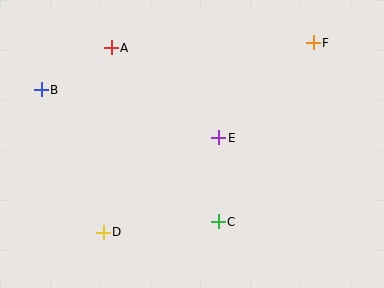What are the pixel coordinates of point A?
Point A is at (111, 48).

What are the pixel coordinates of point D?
Point D is at (103, 232).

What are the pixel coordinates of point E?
Point E is at (219, 138).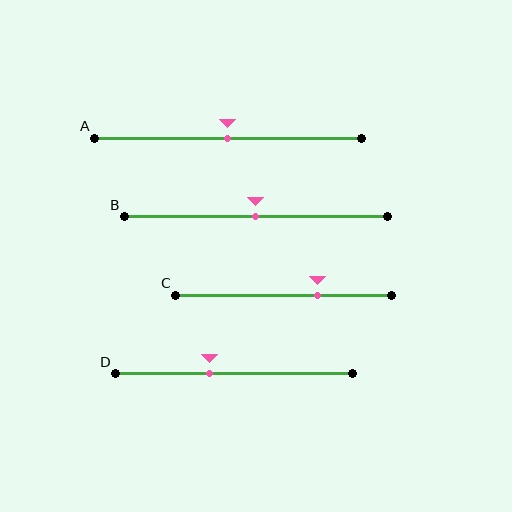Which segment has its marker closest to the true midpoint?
Segment A has its marker closest to the true midpoint.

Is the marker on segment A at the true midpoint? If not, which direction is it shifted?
Yes, the marker on segment A is at the true midpoint.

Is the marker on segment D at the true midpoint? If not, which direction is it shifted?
No, the marker on segment D is shifted to the left by about 10% of the segment length.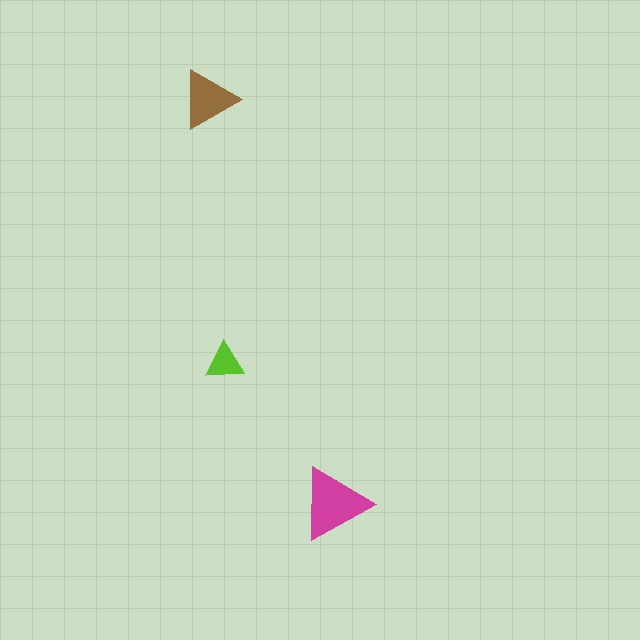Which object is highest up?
The brown triangle is topmost.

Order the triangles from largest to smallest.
the magenta one, the brown one, the lime one.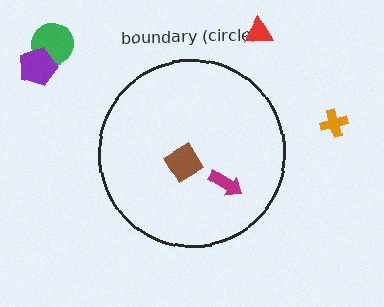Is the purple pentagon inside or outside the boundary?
Outside.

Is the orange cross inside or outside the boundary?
Outside.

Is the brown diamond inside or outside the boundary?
Inside.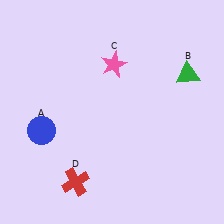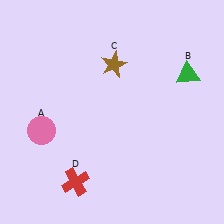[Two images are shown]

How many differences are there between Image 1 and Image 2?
There are 2 differences between the two images.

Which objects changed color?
A changed from blue to pink. C changed from pink to brown.